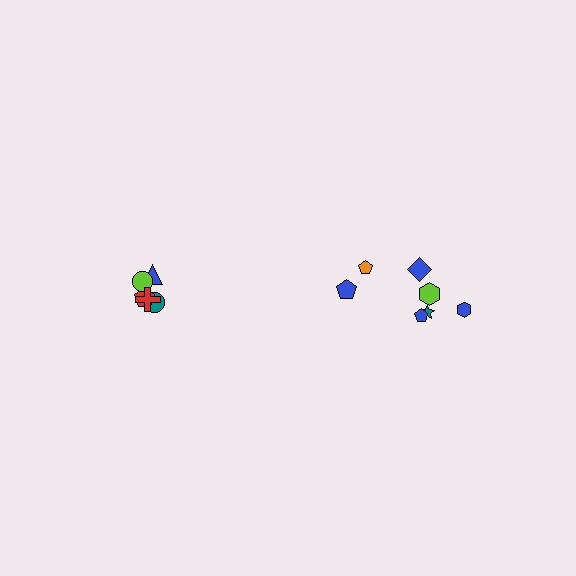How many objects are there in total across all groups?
There are 12 objects.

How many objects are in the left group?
There are 5 objects.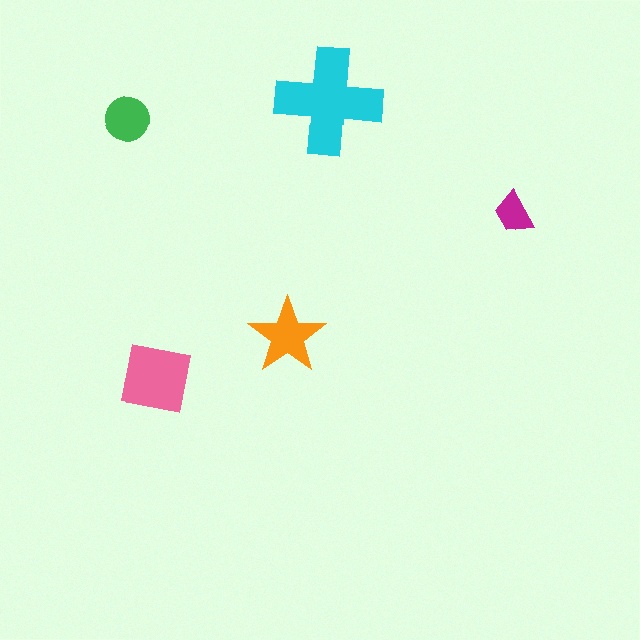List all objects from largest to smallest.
The cyan cross, the pink square, the orange star, the green circle, the magenta trapezoid.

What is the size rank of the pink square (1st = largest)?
2nd.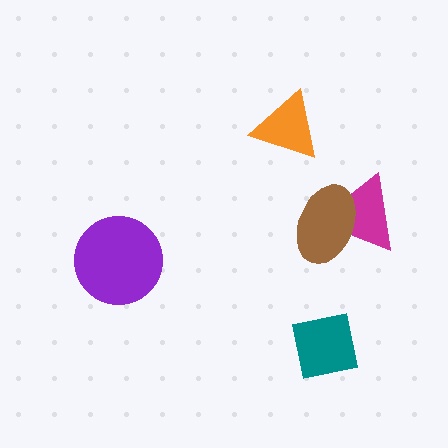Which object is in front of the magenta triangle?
The brown ellipse is in front of the magenta triangle.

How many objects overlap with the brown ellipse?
1 object overlaps with the brown ellipse.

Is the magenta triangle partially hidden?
Yes, it is partially covered by another shape.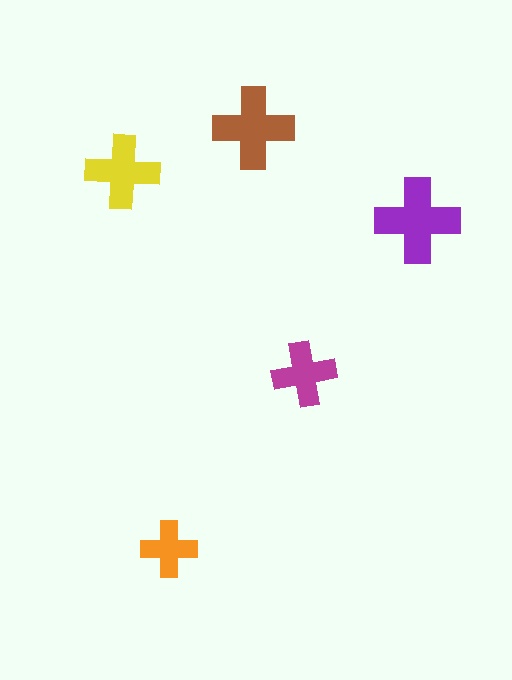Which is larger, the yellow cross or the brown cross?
The brown one.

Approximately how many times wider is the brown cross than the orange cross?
About 1.5 times wider.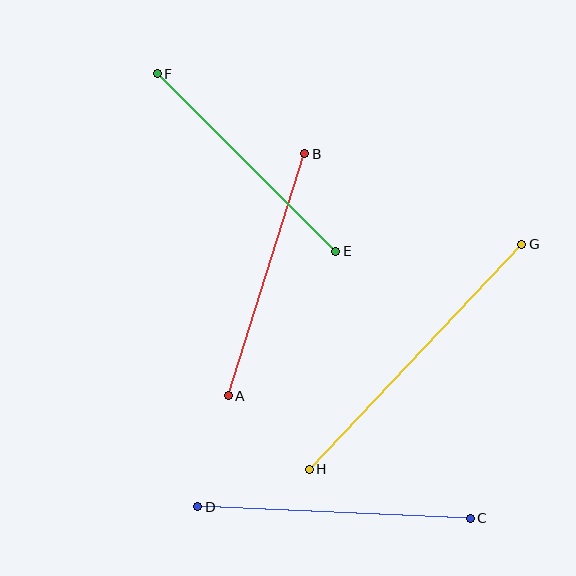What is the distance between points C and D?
The distance is approximately 273 pixels.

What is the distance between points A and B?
The distance is approximately 254 pixels.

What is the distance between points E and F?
The distance is approximately 252 pixels.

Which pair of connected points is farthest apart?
Points G and H are farthest apart.